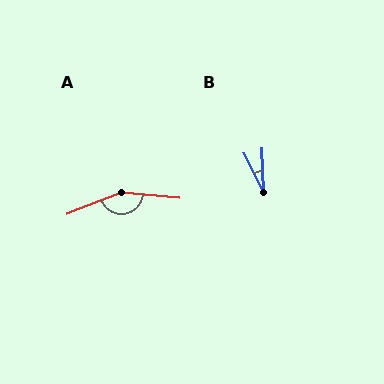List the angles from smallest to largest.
B (25°), A (154°).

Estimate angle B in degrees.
Approximately 25 degrees.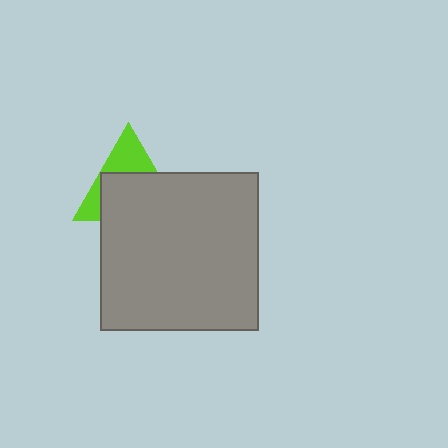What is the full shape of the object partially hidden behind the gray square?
The partially hidden object is a lime triangle.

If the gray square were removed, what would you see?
You would see the complete lime triangle.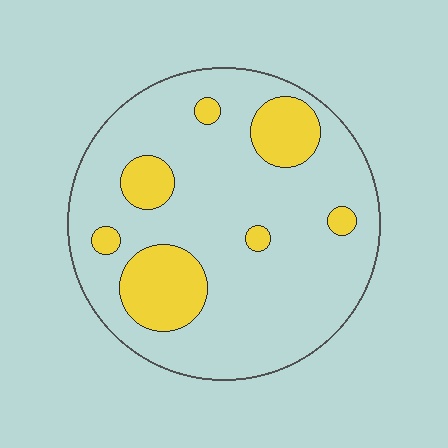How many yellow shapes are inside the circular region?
7.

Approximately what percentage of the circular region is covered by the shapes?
Approximately 20%.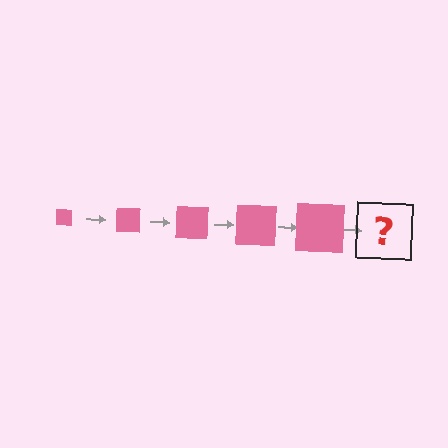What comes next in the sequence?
The next element should be a pink square, larger than the previous one.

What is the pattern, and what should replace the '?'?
The pattern is that the square gets progressively larger each step. The '?' should be a pink square, larger than the previous one.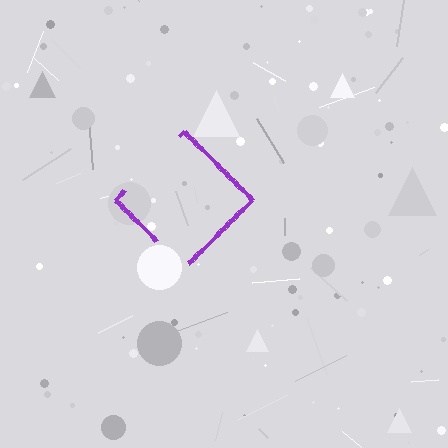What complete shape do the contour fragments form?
The contour fragments form a diamond.